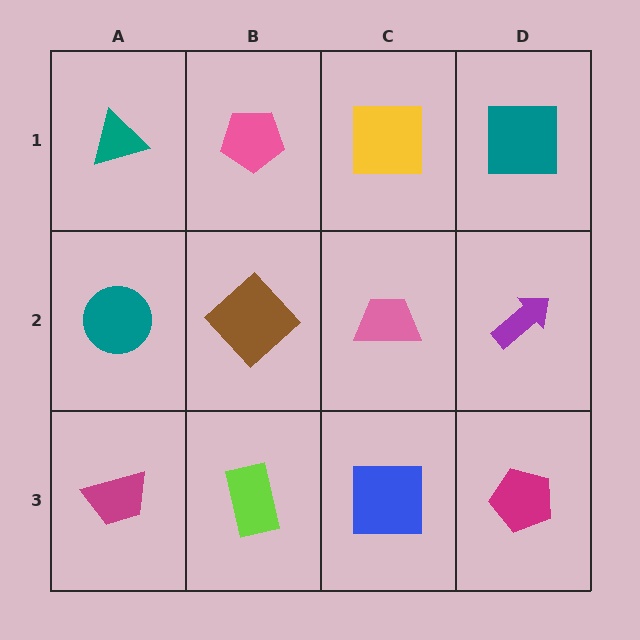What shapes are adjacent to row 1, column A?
A teal circle (row 2, column A), a pink pentagon (row 1, column B).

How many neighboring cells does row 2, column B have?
4.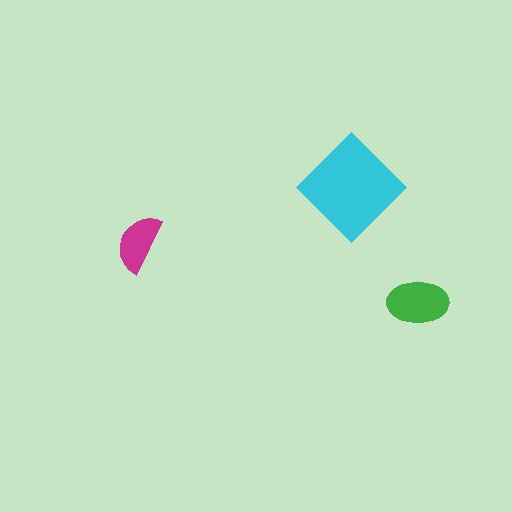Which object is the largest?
The cyan diamond.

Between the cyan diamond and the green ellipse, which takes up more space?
The cyan diamond.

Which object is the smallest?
The magenta semicircle.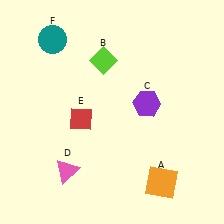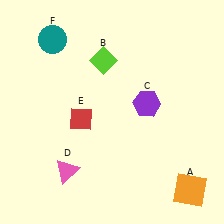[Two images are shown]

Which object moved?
The orange square (A) moved right.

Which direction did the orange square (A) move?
The orange square (A) moved right.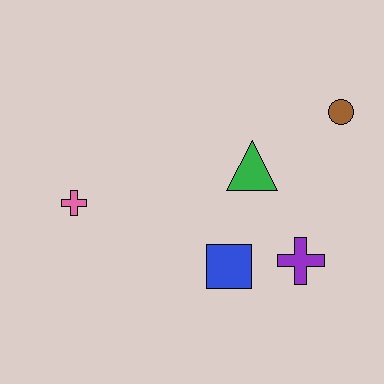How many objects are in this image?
There are 5 objects.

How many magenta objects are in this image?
There are no magenta objects.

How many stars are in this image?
There are no stars.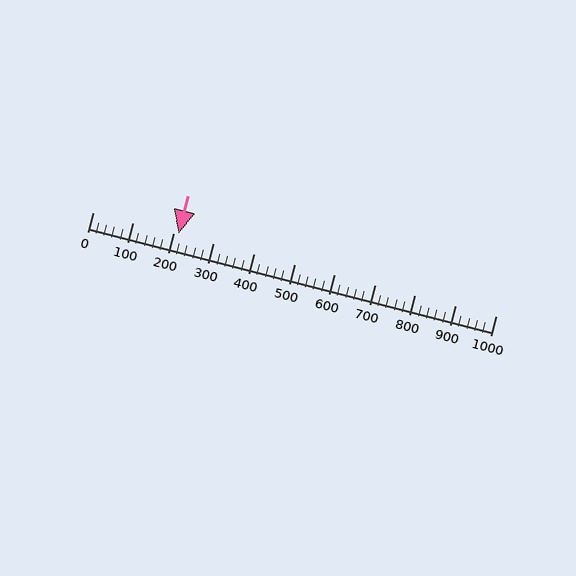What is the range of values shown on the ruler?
The ruler shows values from 0 to 1000.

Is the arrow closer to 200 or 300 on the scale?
The arrow is closer to 200.